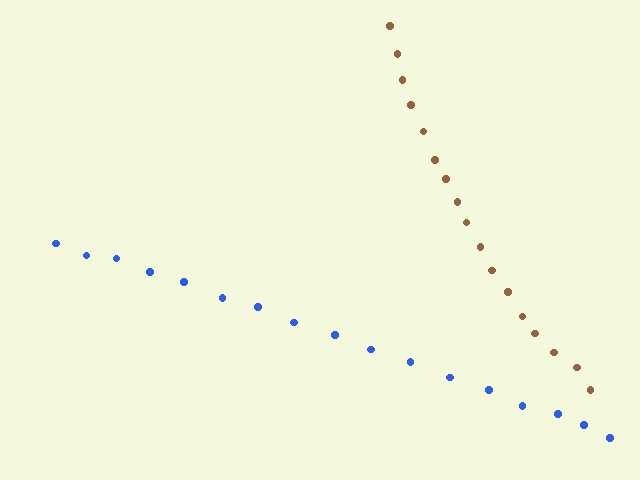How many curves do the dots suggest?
There are 2 distinct paths.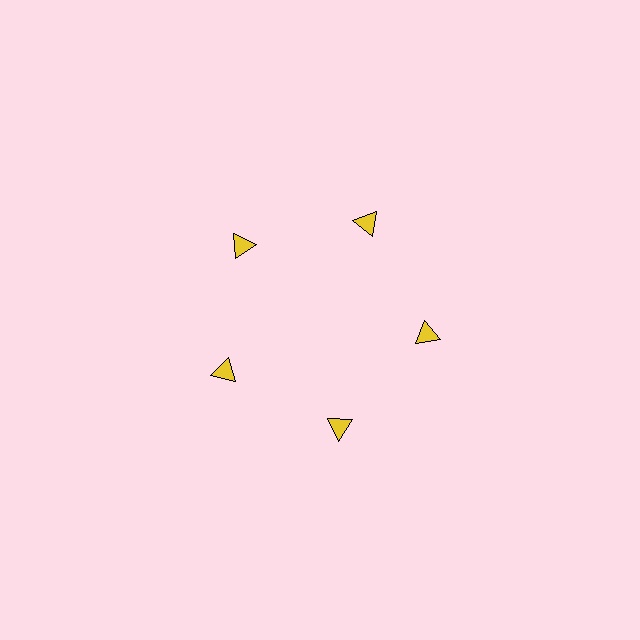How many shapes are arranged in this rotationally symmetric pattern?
There are 5 shapes, arranged in 5 groups of 1.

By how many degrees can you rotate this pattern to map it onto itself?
The pattern maps onto itself every 72 degrees of rotation.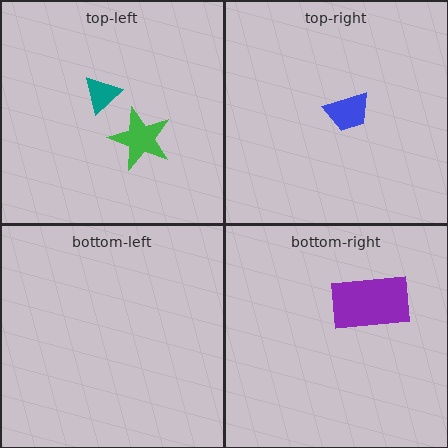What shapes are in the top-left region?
The green star, the teal triangle.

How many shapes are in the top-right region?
1.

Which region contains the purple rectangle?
The bottom-right region.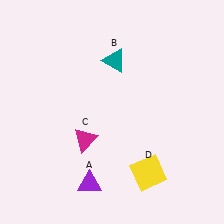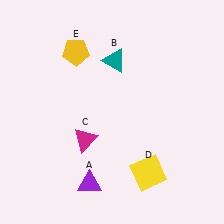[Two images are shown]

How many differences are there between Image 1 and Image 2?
There is 1 difference between the two images.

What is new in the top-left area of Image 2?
A yellow pentagon (E) was added in the top-left area of Image 2.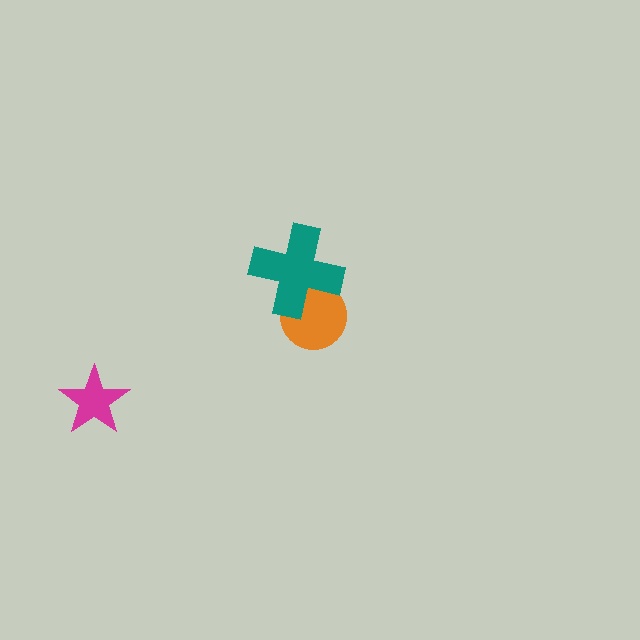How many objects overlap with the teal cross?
1 object overlaps with the teal cross.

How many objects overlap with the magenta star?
0 objects overlap with the magenta star.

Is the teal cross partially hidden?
No, no other shape covers it.